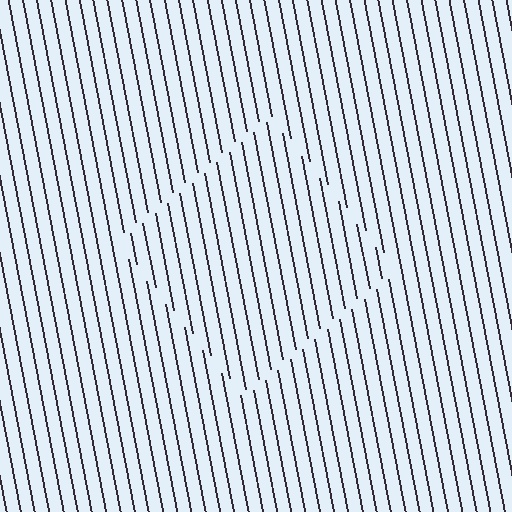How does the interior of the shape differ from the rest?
The interior of the shape contains the same grating, shifted by half a period — the contour is defined by the phase discontinuity where line-ends from the inner and outer gratings abut.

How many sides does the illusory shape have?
4 sides — the line-ends trace a square.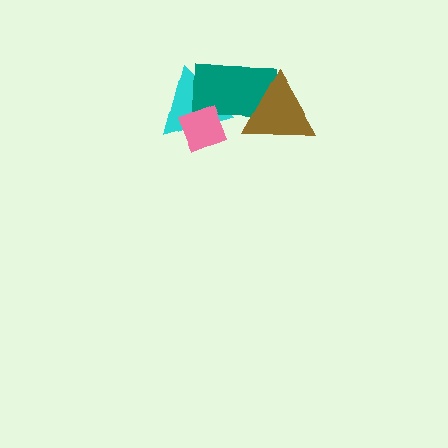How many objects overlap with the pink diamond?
2 objects overlap with the pink diamond.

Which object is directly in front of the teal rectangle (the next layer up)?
The brown triangle is directly in front of the teal rectangle.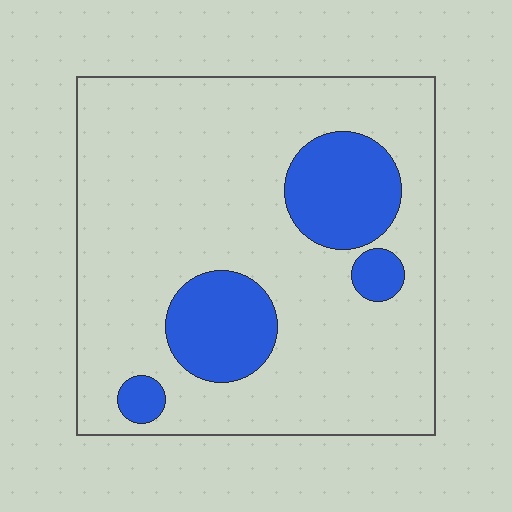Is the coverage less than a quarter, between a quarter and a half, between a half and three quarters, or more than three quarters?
Less than a quarter.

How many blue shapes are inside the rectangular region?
4.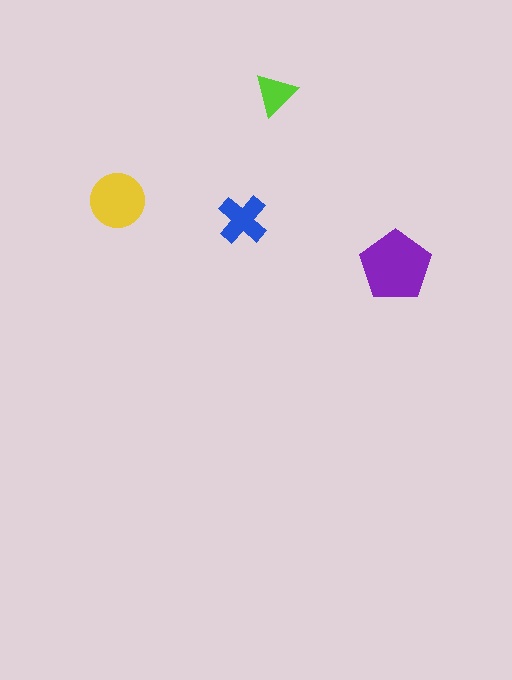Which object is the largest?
The purple pentagon.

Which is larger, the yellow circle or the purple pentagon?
The purple pentagon.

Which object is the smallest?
The lime triangle.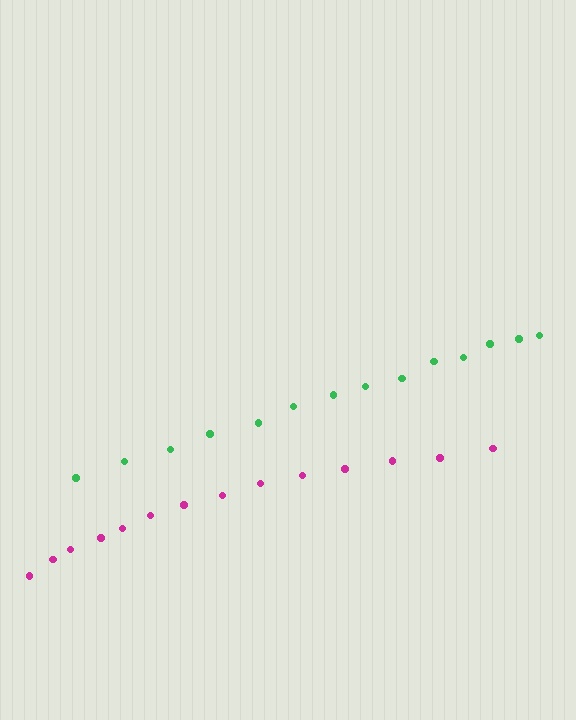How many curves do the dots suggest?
There are 2 distinct paths.